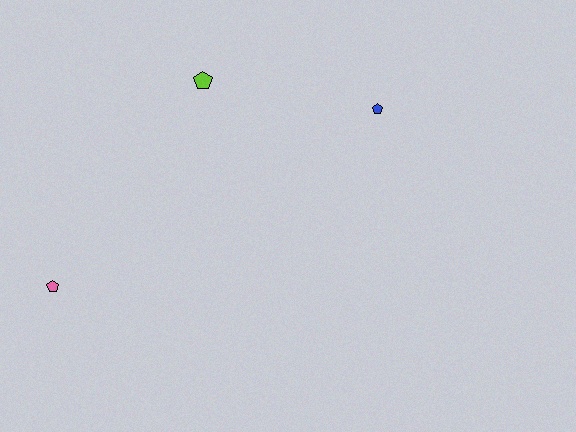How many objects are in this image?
There are 3 objects.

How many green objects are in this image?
There are no green objects.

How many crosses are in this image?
There are no crosses.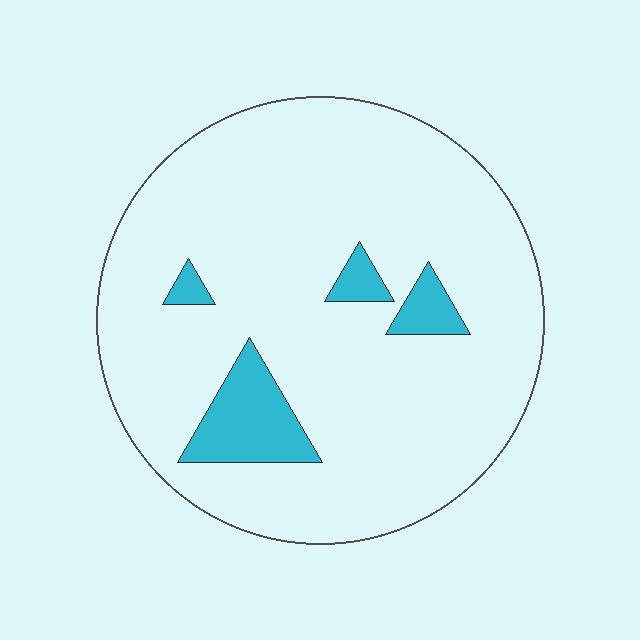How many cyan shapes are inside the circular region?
4.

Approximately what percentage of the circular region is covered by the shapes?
Approximately 10%.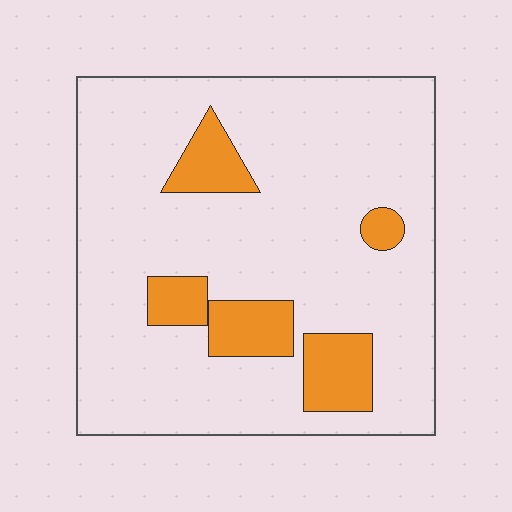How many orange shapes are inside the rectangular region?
5.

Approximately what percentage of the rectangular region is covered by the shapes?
Approximately 15%.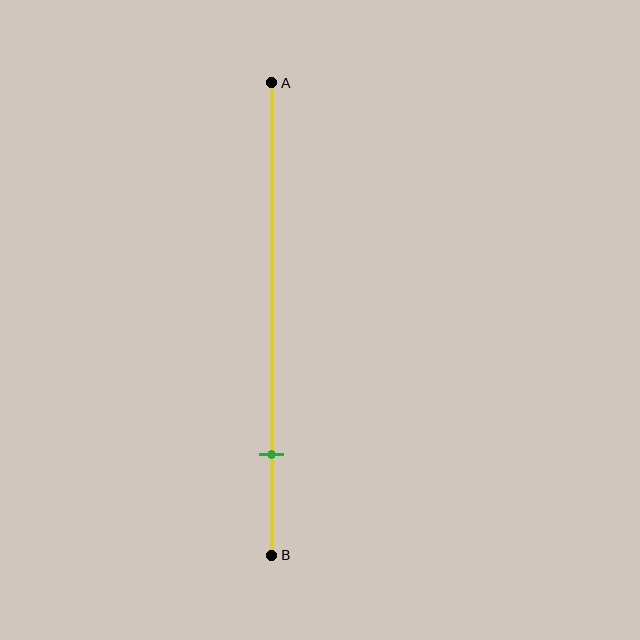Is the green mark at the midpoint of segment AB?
No, the mark is at about 80% from A, not at the 50% midpoint.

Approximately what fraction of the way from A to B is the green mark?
The green mark is approximately 80% of the way from A to B.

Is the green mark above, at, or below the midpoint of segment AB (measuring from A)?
The green mark is below the midpoint of segment AB.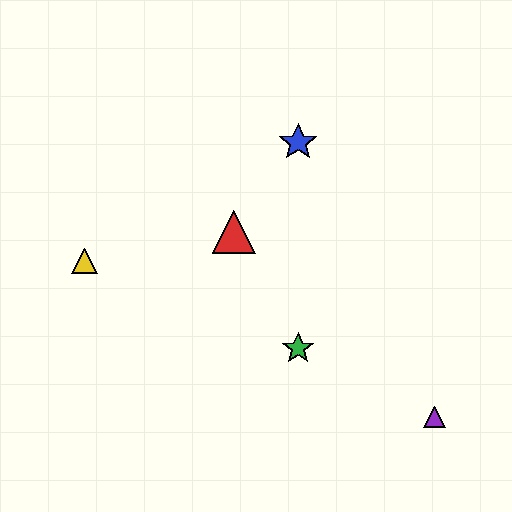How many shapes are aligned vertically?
2 shapes (the blue star, the green star) are aligned vertically.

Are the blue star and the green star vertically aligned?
Yes, both are at x≈298.